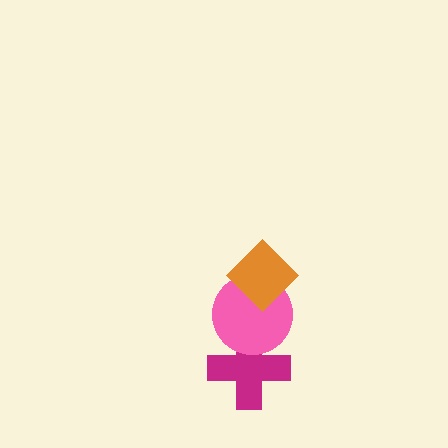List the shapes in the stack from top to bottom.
From top to bottom: the orange diamond, the pink circle, the magenta cross.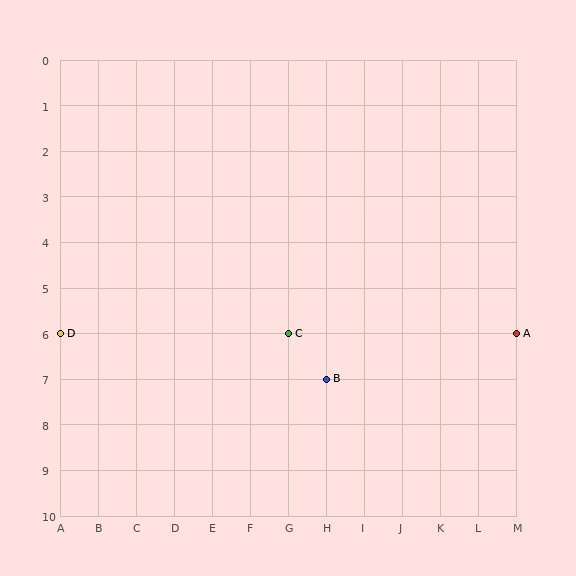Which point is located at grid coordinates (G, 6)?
Point C is at (G, 6).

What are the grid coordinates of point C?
Point C is at grid coordinates (G, 6).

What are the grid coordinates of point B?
Point B is at grid coordinates (H, 7).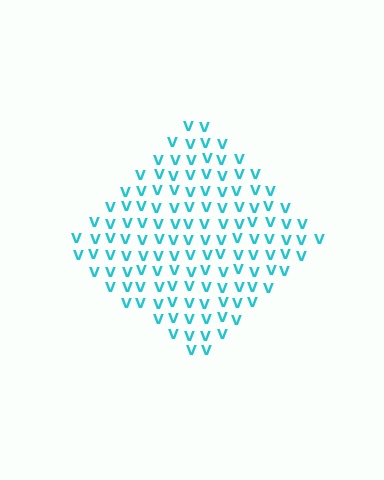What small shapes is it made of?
It is made of small letter V's.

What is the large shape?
The large shape is a diamond.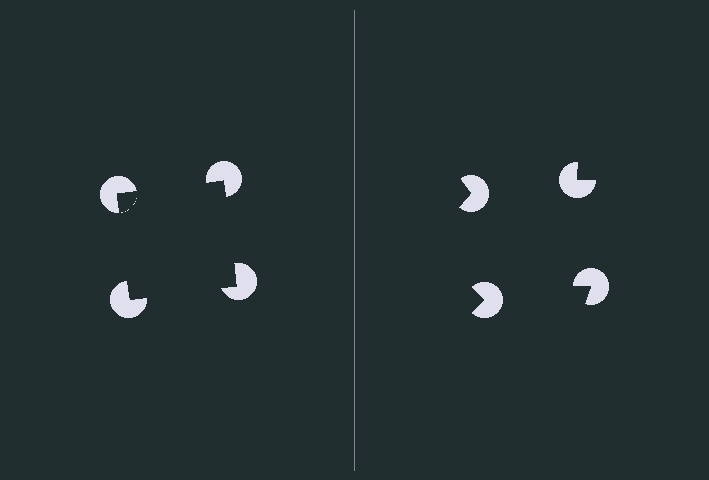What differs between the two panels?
The pac-man discs are positioned identically on both sides; only the wedge orientations differ. On the left they align to a square; on the right they are misaligned.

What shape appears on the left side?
An illusory square.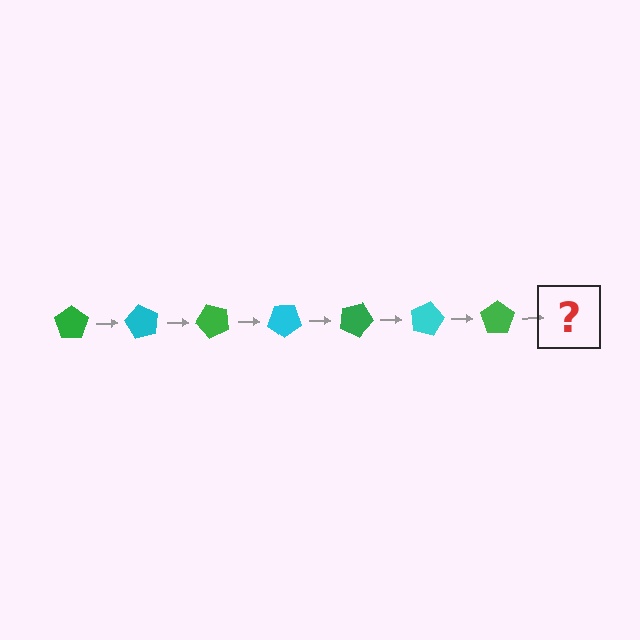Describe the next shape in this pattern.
It should be a cyan pentagon, rotated 420 degrees from the start.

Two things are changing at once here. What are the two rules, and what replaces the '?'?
The two rules are that it rotates 60 degrees each step and the color cycles through green and cyan. The '?' should be a cyan pentagon, rotated 420 degrees from the start.